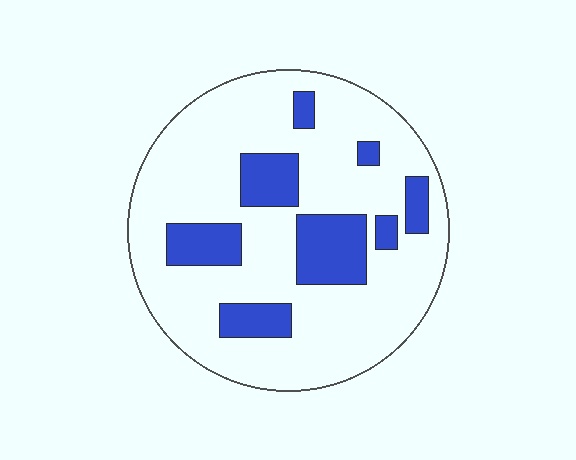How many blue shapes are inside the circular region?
8.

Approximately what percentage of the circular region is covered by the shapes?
Approximately 20%.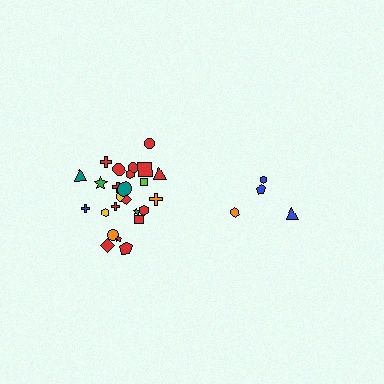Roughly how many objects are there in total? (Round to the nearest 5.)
Roughly 30 objects in total.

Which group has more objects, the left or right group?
The left group.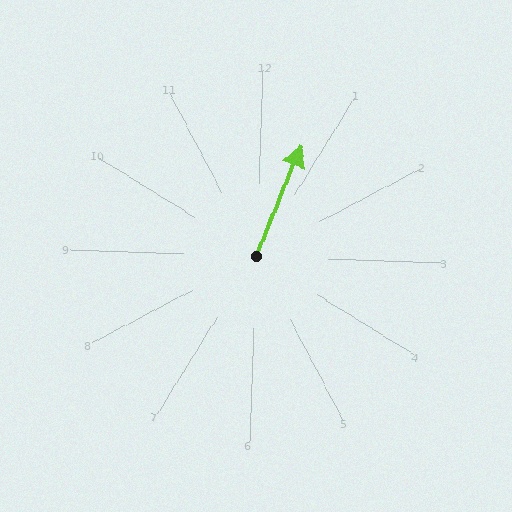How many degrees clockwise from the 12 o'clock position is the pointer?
Approximately 20 degrees.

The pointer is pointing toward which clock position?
Roughly 1 o'clock.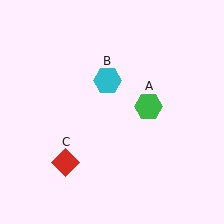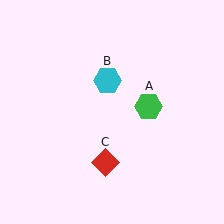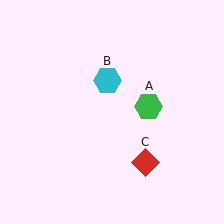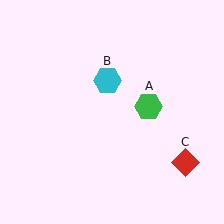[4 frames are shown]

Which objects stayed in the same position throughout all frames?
Green hexagon (object A) and cyan hexagon (object B) remained stationary.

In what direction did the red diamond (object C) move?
The red diamond (object C) moved right.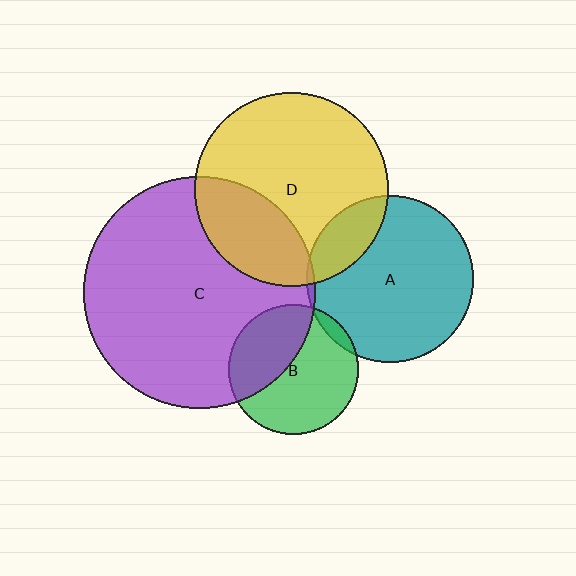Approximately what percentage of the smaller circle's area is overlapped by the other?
Approximately 30%.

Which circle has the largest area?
Circle C (purple).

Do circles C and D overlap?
Yes.